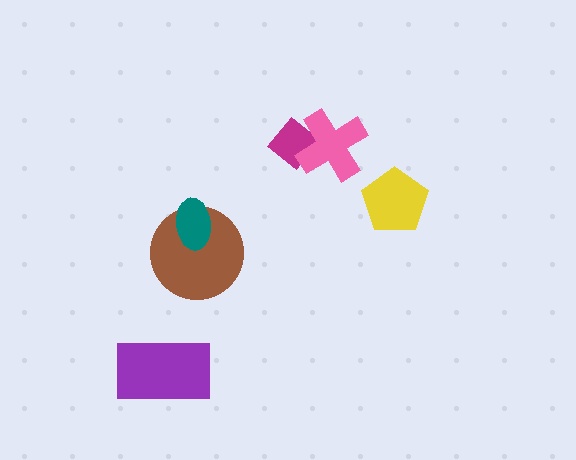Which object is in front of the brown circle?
The teal ellipse is in front of the brown circle.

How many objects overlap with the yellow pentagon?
0 objects overlap with the yellow pentagon.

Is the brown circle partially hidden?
Yes, it is partially covered by another shape.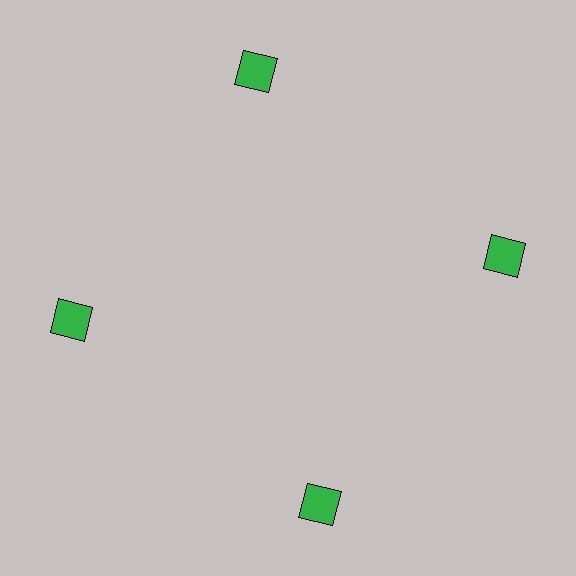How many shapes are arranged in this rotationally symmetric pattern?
There are 4 shapes, arranged in 4 groups of 1.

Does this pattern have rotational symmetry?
Yes, this pattern has 4-fold rotational symmetry. It looks the same after rotating 90 degrees around the center.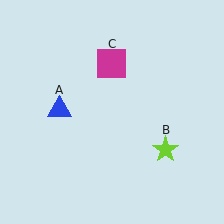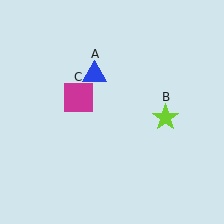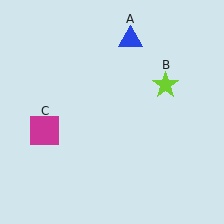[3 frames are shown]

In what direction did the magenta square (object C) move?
The magenta square (object C) moved down and to the left.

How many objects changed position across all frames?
3 objects changed position: blue triangle (object A), lime star (object B), magenta square (object C).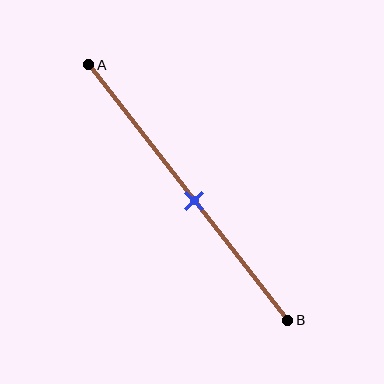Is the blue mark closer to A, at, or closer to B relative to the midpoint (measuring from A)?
The blue mark is closer to point B than the midpoint of segment AB.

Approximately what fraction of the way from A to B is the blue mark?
The blue mark is approximately 55% of the way from A to B.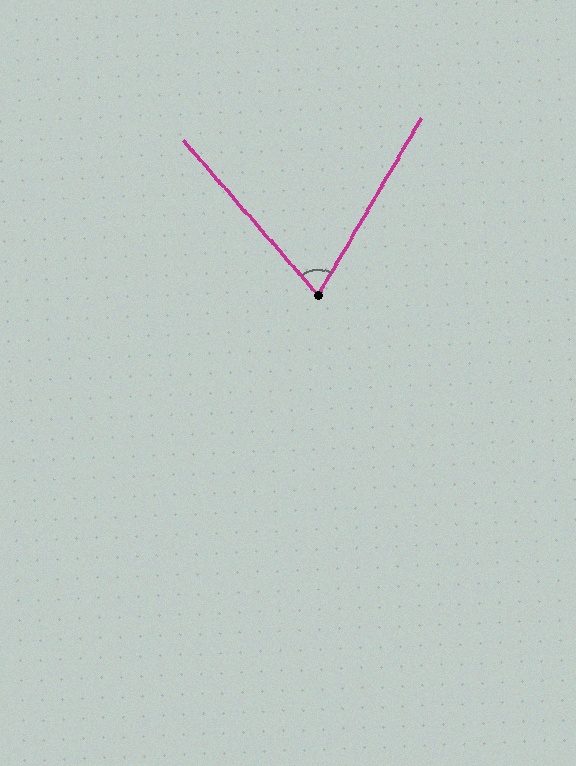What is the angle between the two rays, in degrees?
Approximately 72 degrees.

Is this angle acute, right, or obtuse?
It is acute.